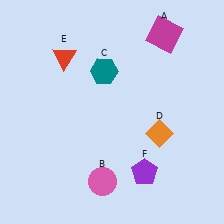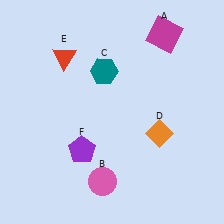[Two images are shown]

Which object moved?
The purple pentagon (F) moved left.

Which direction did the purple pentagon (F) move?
The purple pentagon (F) moved left.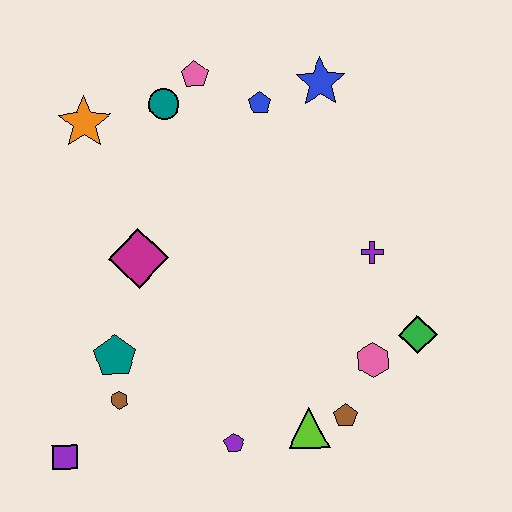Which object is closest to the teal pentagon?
The brown hexagon is closest to the teal pentagon.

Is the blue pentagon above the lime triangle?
Yes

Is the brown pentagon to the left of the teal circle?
No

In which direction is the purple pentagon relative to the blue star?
The purple pentagon is below the blue star.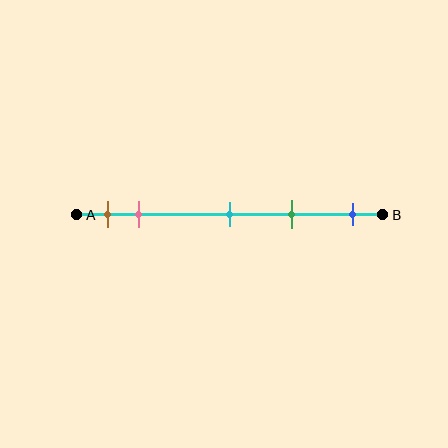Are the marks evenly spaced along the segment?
No, the marks are not evenly spaced.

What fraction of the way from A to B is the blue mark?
The blue mark is approximately 90% (0.9) of the way from A to B.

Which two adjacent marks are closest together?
The brown and pink marks are the closest adjacent pair.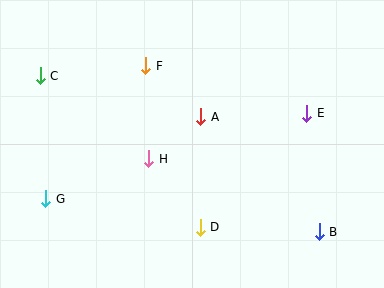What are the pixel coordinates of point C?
Point C is at (40, 76).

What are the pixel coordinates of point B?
Point B is at (319, 232).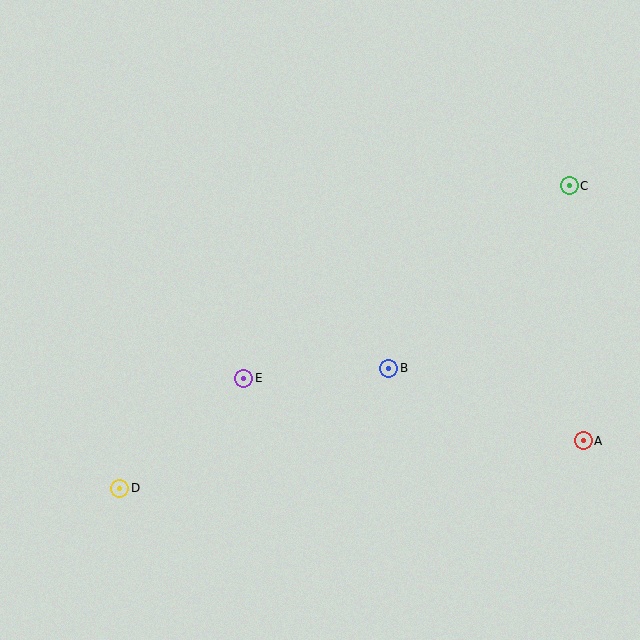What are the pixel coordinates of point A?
Point A is at (583, 441).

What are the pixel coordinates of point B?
Point B is at (389, 368).